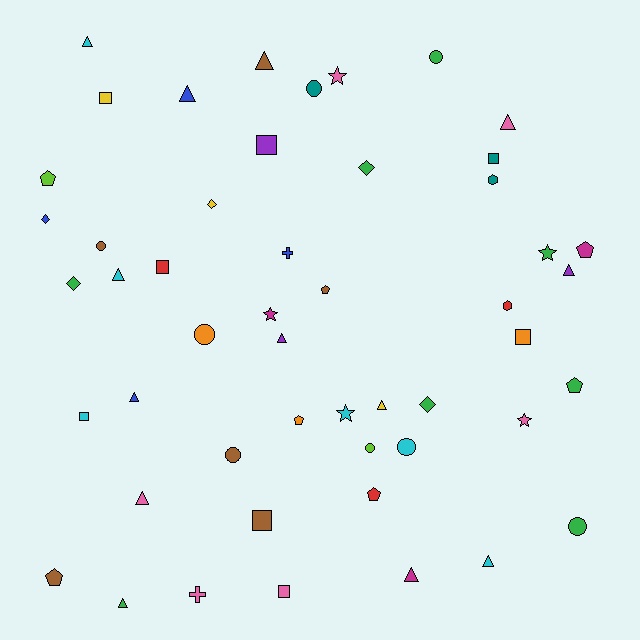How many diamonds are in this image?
There are 5 diamonds.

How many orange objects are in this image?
There are 3 orange objects.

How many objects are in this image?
There are 50 objects.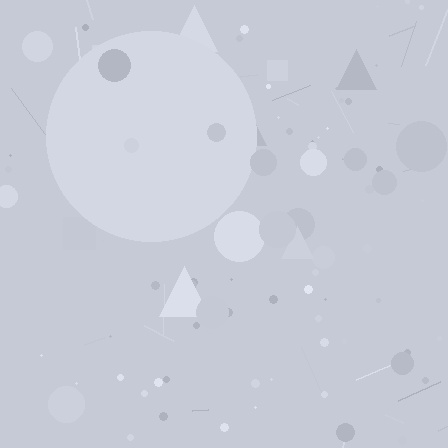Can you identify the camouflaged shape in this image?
The camouflaged shape is a circle.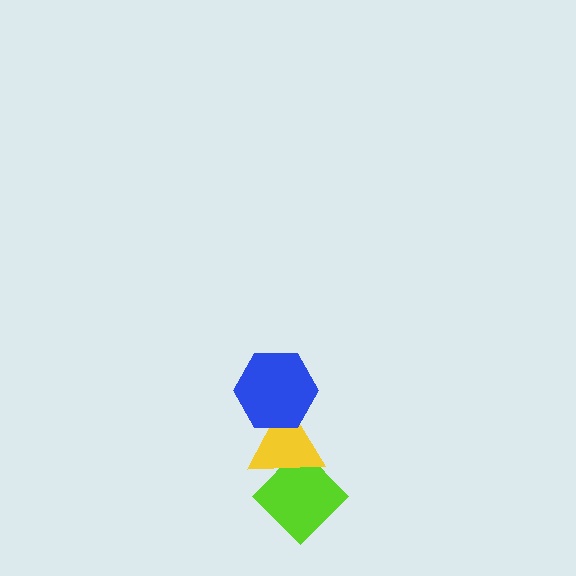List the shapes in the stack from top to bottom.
From top to bottom: the blue hexagon, the yellow triangle, the lime diamond.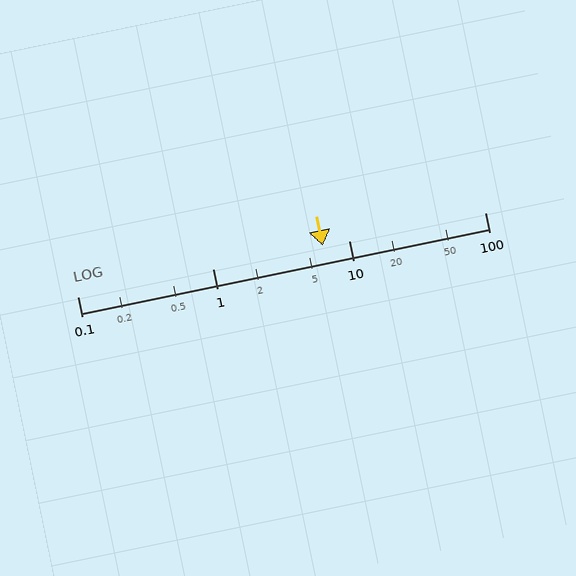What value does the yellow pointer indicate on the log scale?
The pointer indicates approximately 6.4.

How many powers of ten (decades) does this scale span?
The scale spans 3 decades, from 0.1 to 100.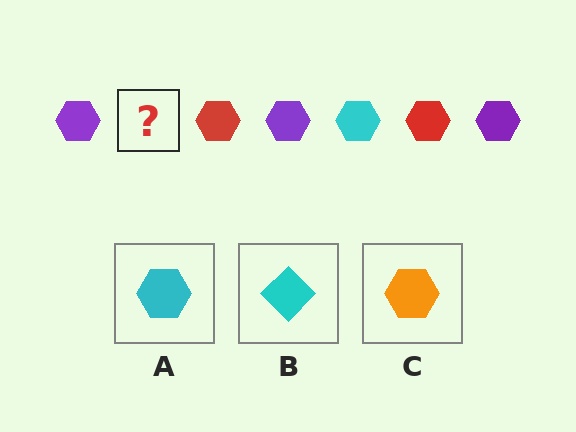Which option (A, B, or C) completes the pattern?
A.